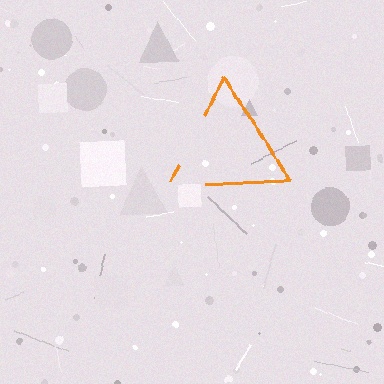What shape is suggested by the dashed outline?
The dashed outline suggests a triangle.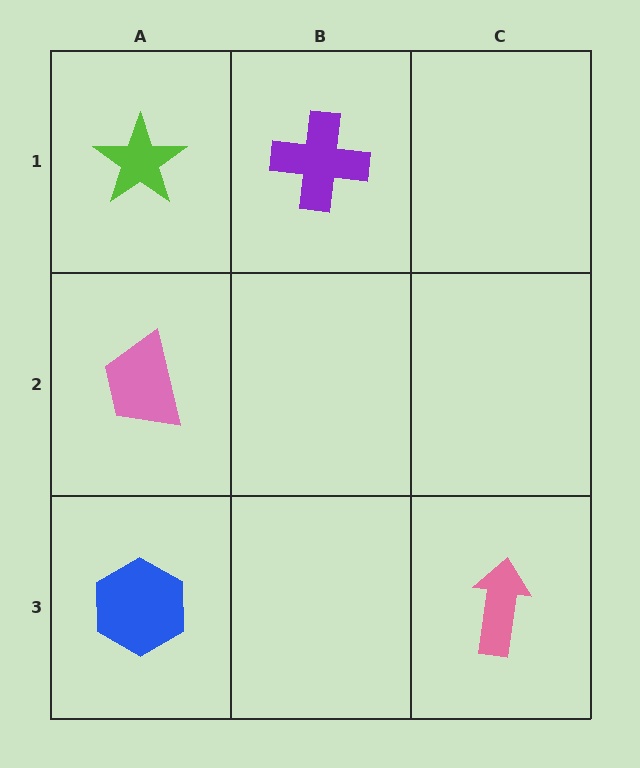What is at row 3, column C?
A pink arrow.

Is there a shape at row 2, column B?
No, that cell is empty.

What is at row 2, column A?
A pink trapezoid.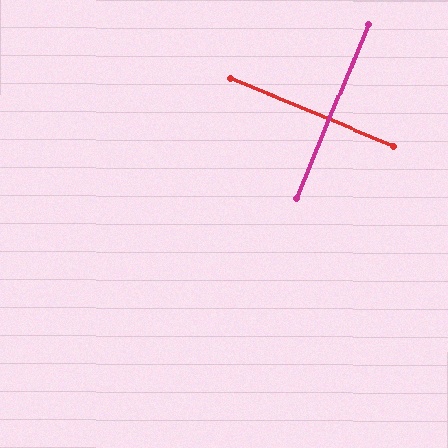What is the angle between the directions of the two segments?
Approximately 90 degrees.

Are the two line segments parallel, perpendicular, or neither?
Perpendicular — they meet at approximately 90°.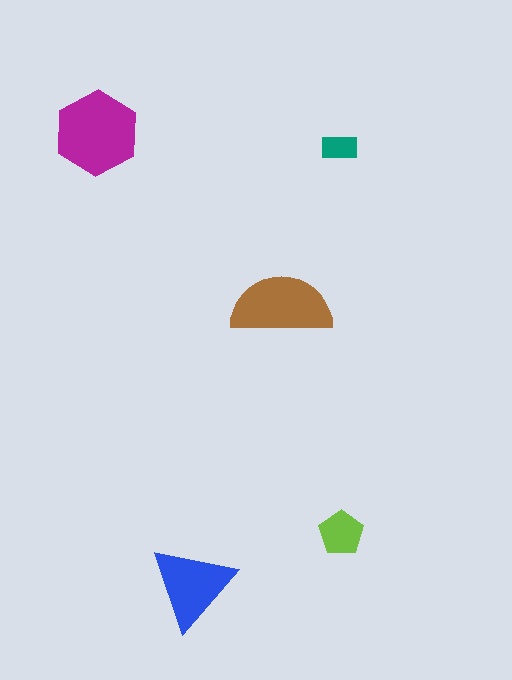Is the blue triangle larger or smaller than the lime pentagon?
Larger.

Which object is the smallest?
The teal rectangle.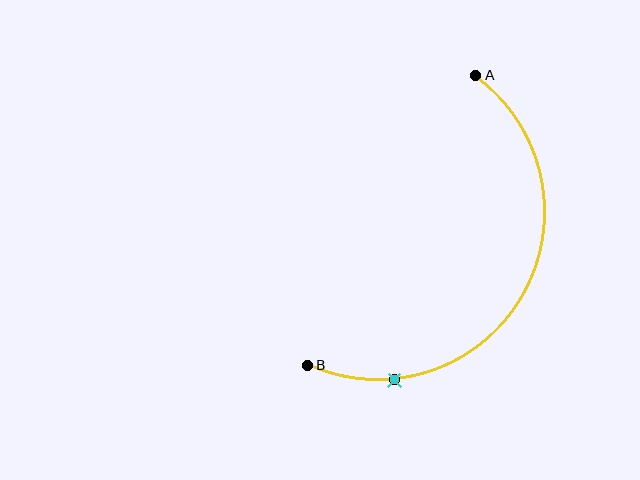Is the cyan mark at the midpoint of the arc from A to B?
No. The cyan mark lies on the arc but is closer to endpoint B. The arc midpoint would be at the point on the curve equidistant along the arc from both A and B.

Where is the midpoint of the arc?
The arc midpoint is the point on the curve farthest from the straight line joining A and B. It sits to the right of that line.